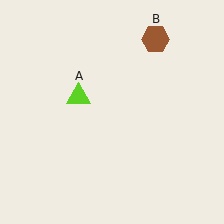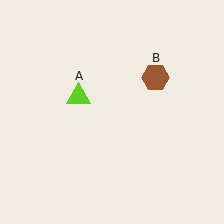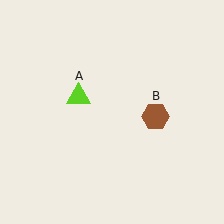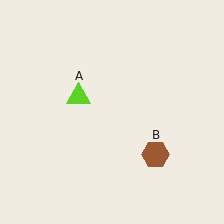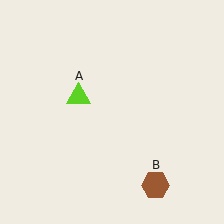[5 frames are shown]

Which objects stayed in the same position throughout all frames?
Lime triangle (object A) remained stationary.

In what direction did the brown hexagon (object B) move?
The brown hexagon (object B) moved down.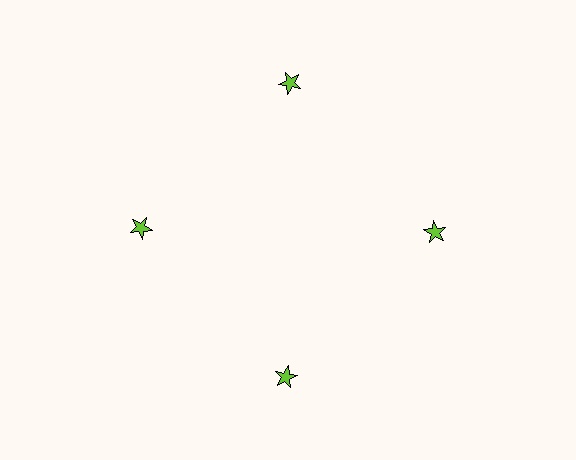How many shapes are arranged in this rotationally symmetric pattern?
There are 4 shapes, arranged in 4 groups of 1.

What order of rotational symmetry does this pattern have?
This pattern has 4-fold rotational symmetry.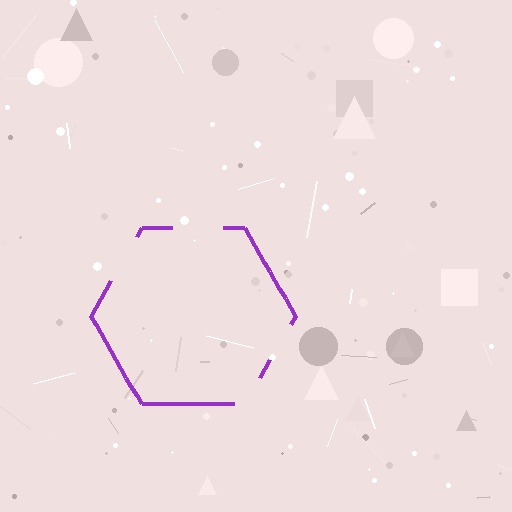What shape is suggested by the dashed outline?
The dashed outline suggests a hexagon.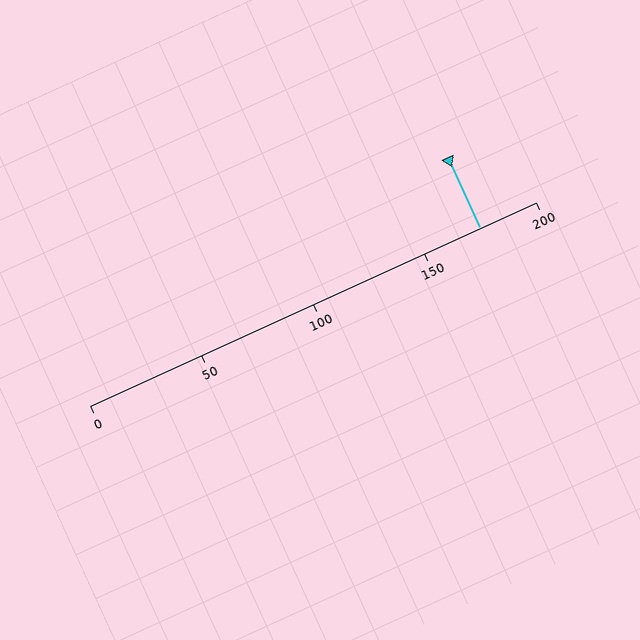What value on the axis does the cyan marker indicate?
The marker indicates approximately 175.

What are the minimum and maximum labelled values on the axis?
The axis runs from 0 to 200.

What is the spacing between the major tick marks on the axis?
The major ticks are spaced 50 apart.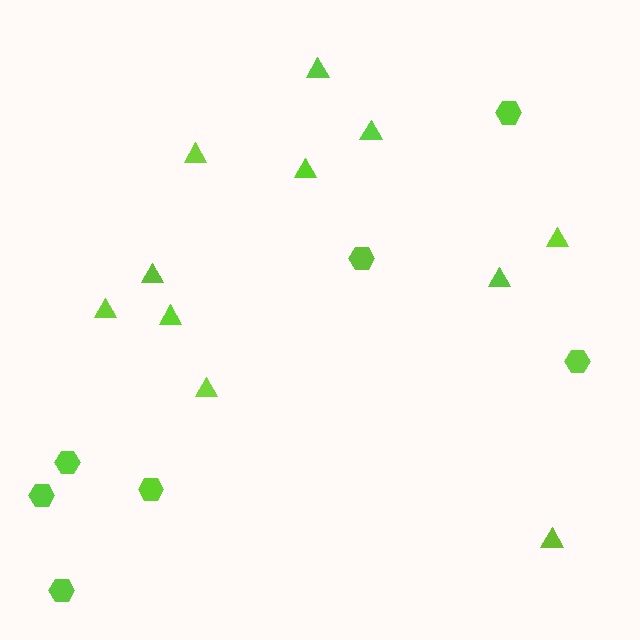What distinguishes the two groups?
There are 2 groups: one group of hexagons (7) and one group of triangles (11).